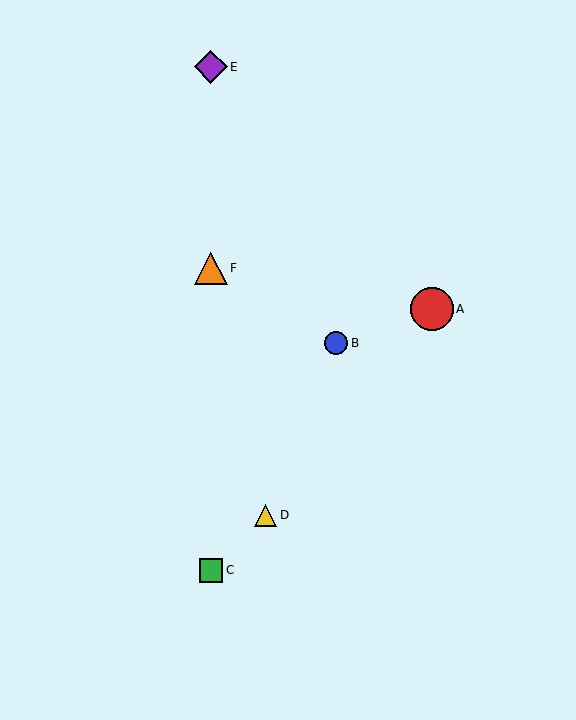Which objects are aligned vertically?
Objects C, E, F are aligned vertically.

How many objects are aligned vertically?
3 objects (C, E, F) are aligned vertically.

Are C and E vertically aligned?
Yes, both are at x≈211.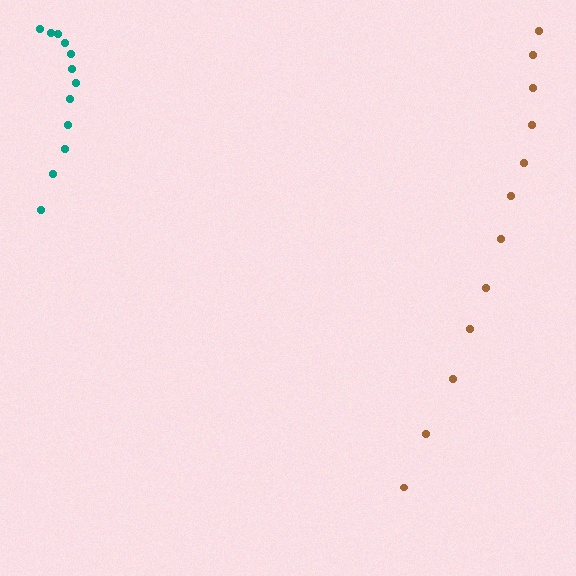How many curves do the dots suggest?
There are 2 distinct paths.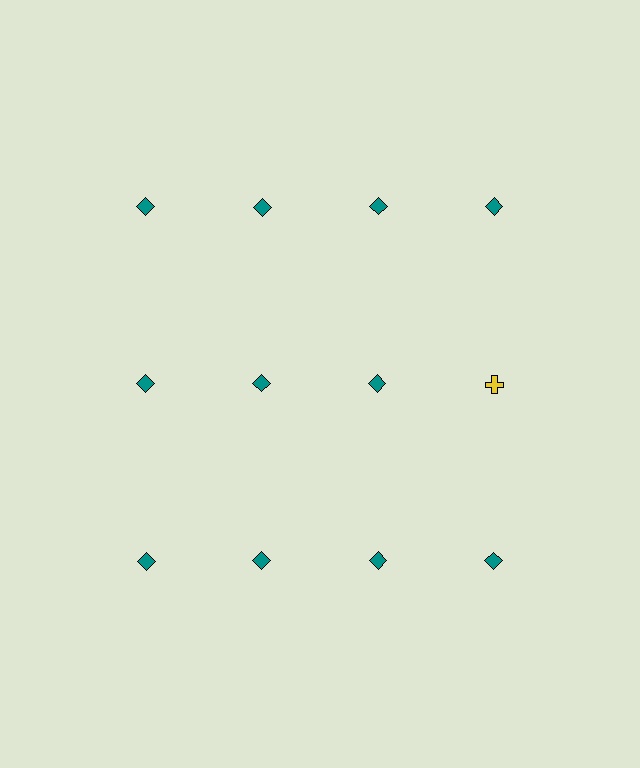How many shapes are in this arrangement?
There are 12 shapes arranged in a grid pattern.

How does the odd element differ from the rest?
It differs in both color (yellow instead of teal) and shape (cross instead of diamond).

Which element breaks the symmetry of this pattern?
The yellow cross in the second row, second from right column breaks the symmetry. All other shapes are teal diamonds.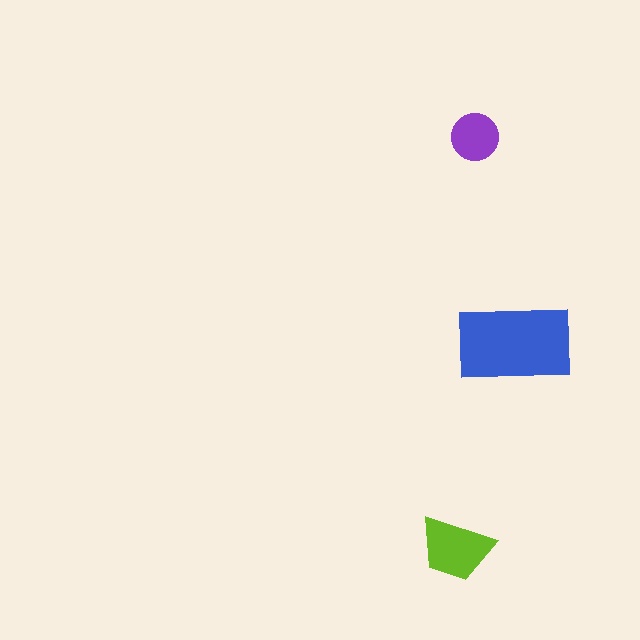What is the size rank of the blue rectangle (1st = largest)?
1st.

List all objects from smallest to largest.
The purple circle, the lime trapezoid, the blue rectangle.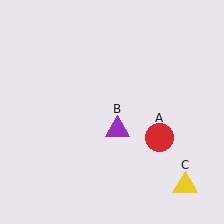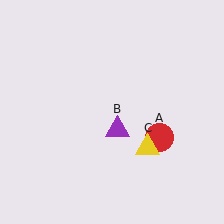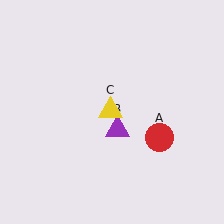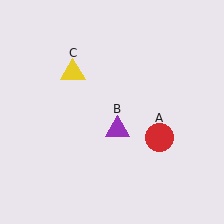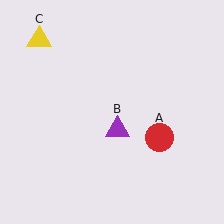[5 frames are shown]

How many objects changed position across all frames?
1 object changed position: yellow triangle (object C).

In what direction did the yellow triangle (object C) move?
The yellow triangle (object C) moved up and to the left.